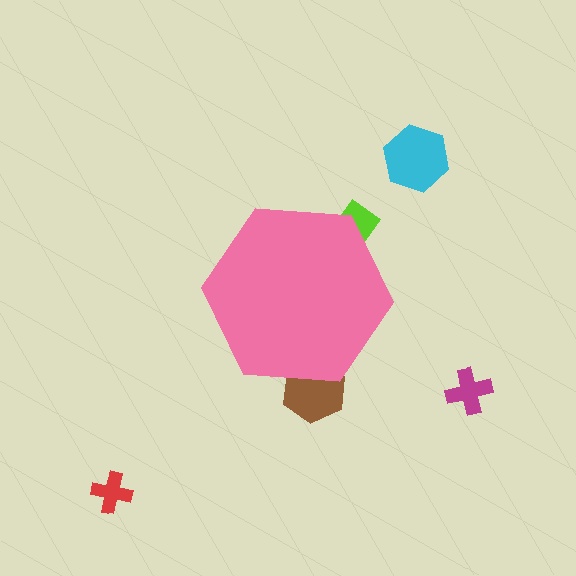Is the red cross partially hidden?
No, the red cross is fully visible.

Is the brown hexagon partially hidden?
Yes, the brown hexagon is partially hidden behind the pink hexagon.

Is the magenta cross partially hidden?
No, the magenta cross is fully visible.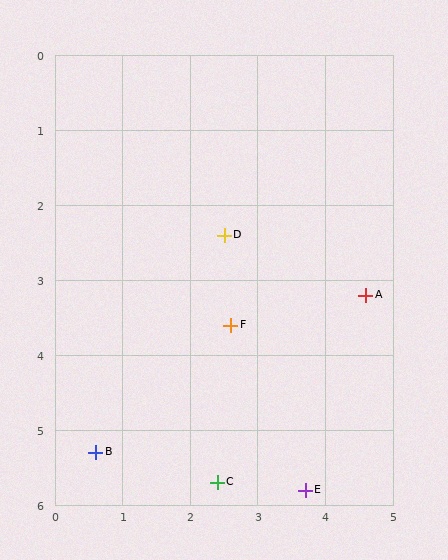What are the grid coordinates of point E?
Point E is at approximately (3.7, 5.8).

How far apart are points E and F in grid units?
Points E and F are about 2.5 grid units apart.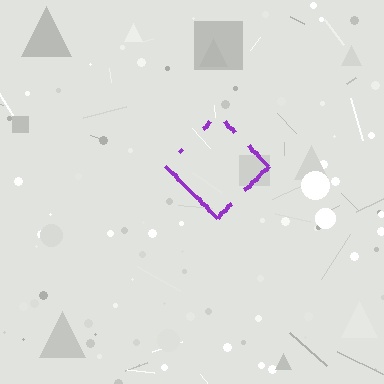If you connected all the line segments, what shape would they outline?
They would outline a diamond.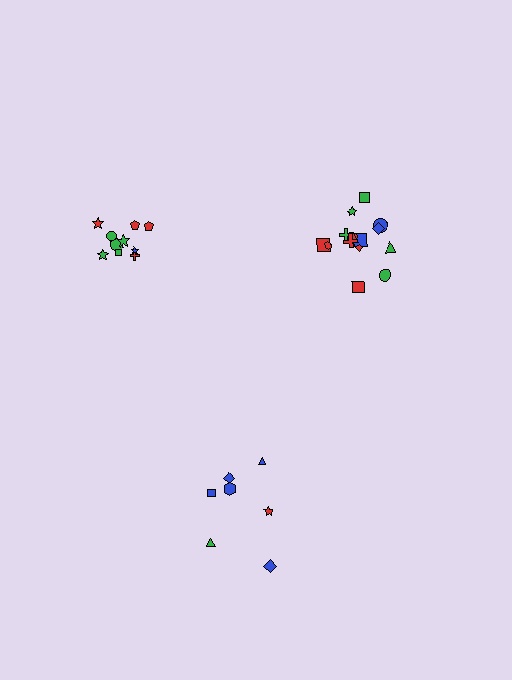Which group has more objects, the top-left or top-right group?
The top-right group.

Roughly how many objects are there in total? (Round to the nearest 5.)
Roughly 30 objects in total.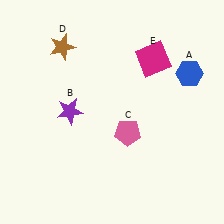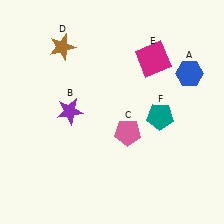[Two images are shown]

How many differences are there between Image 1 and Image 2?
There is 1 difference between the two images.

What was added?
A teal pentagon (F) was added in Image 2.